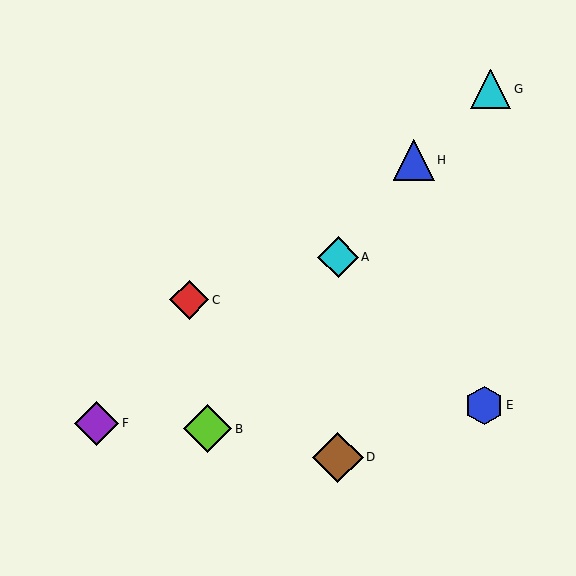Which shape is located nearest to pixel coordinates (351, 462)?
The brown diamond (labeled D) at (338, 457) is nearest to that location.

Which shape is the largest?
The brown diamond (labeled D) is the largest.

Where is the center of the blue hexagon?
The center of the blue hexagon is at (484, 405).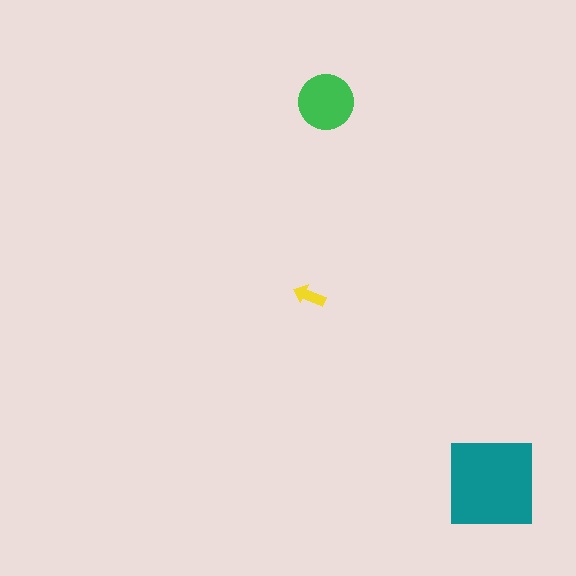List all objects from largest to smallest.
The teal square, the green circle, the yellow arrow.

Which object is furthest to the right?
The teal square is rightmost.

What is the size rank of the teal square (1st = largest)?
1st.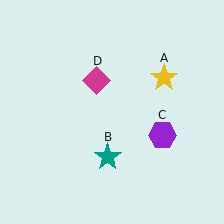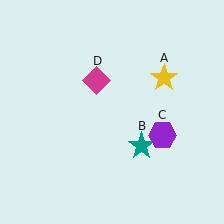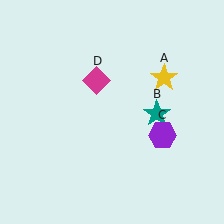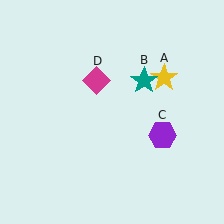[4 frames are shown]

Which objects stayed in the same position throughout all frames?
Yellow star (object A) and purple hexagon (object C) and magenta diamond (object D) remained stationary.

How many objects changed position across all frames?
1 object changed position: teal star (object B).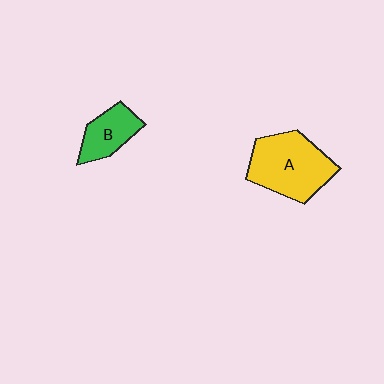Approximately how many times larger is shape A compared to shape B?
Approximately 1.9 times.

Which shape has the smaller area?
Shape B (green).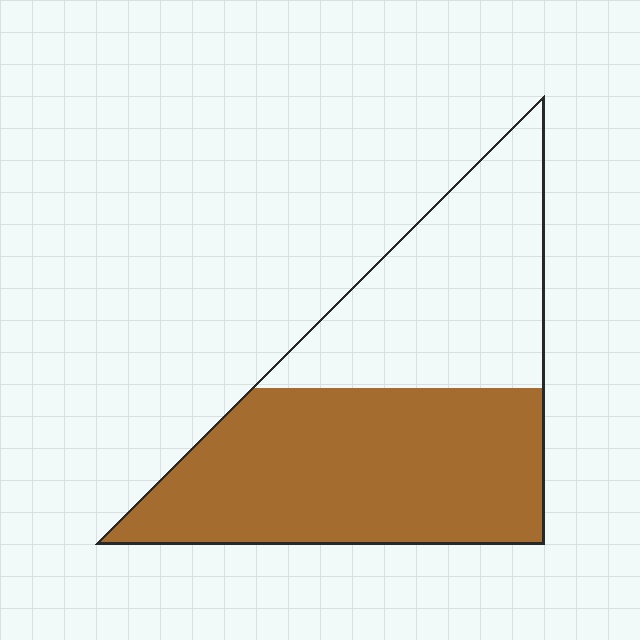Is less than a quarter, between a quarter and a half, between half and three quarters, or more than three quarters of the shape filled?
Between half and three quarters.